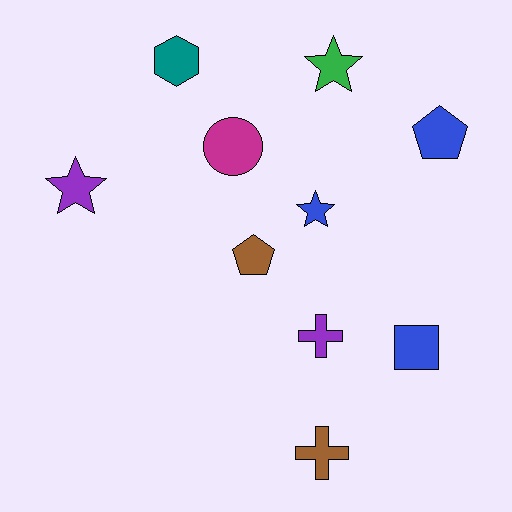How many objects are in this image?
There are 10 objects.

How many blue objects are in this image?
There are 3 blue objects.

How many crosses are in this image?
There are 2 crosses.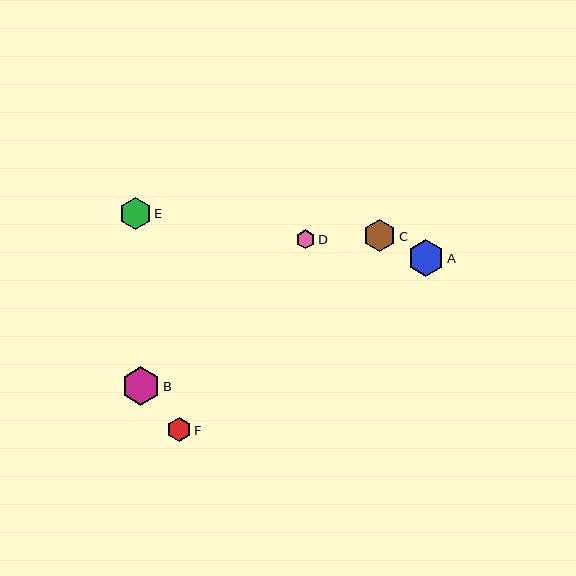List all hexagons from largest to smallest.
From largest to smallest: B, A, C, E, F, D.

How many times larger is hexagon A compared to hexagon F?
Hexagon A is approximately 1.5 times the size of hexagon F.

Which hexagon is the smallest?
Hexagon D is the smallest with a size of approximately 19 pixels.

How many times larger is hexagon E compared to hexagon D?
Hexagon E is approximately 1.7 times the size of hexagon D.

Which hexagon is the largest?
Hexagon B is the largest with a size of approximately 38 pixels.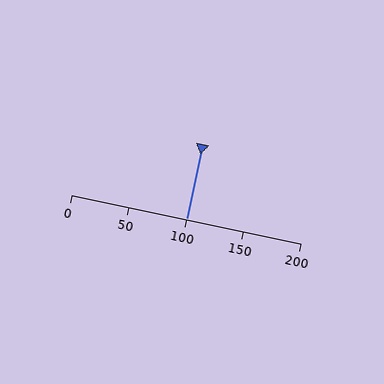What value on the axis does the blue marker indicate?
The marker indicates approximately 100.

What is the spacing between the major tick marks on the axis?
The major ticks are spaced 50 apart.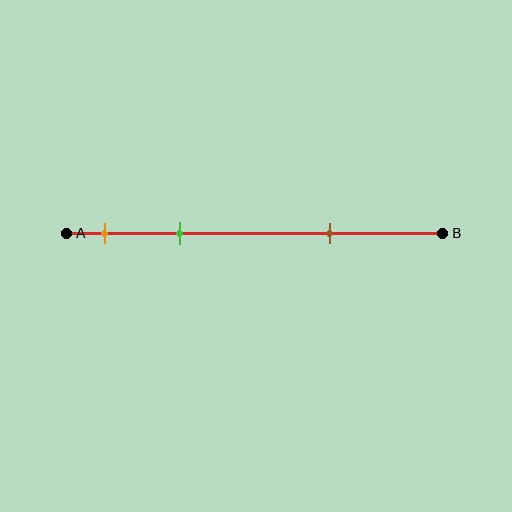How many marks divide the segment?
There are 3 marks dividing the segment.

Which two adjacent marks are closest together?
The orange and green marks are the closest adjacent pair.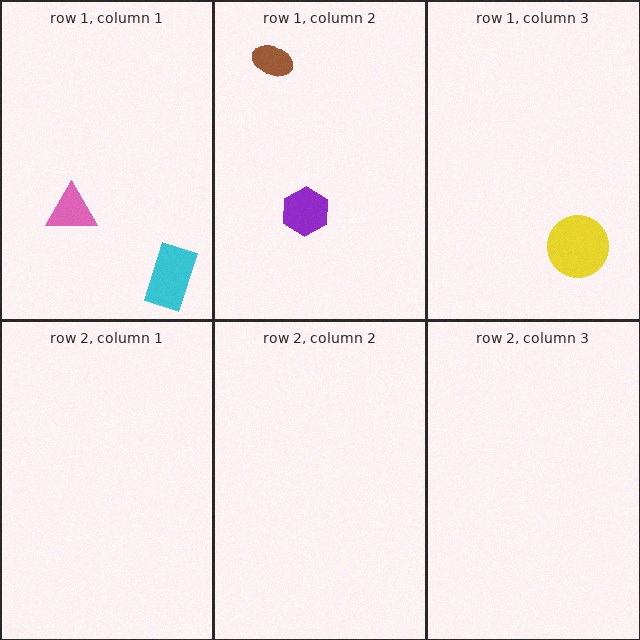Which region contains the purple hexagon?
The row 1, column 2 region.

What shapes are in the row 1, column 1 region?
The pink triangle, the cyan rectangle.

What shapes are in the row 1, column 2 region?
The brown ellipse, the purple hexagon.